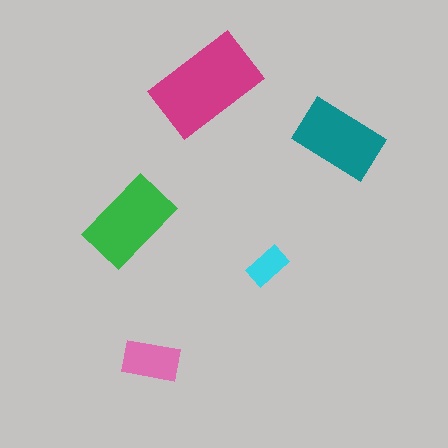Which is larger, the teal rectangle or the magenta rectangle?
The magenta one.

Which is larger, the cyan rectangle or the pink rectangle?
The pink one.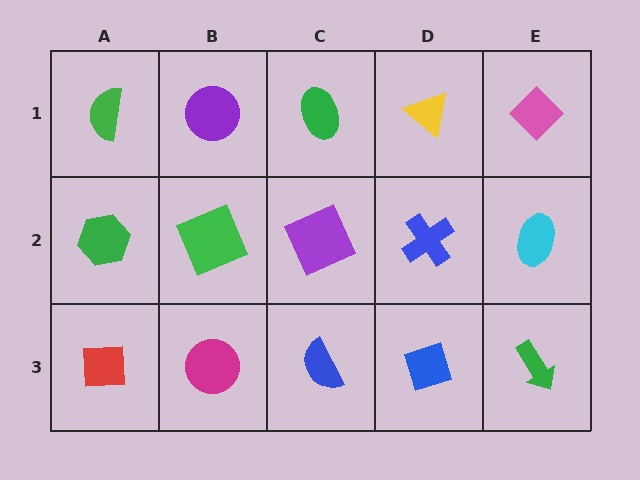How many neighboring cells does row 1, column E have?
2.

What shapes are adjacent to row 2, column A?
A green semicircle (row 1, column A), a red square (row 3, column A), a green square (row 2, column B).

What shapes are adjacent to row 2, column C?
A green ellipse (row 1, column C), a blue semicircle (row 3, column C), a green square (row 2, column B), a blue cross (row 2, column D).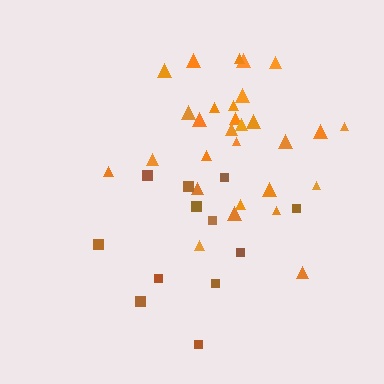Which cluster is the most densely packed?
Orange.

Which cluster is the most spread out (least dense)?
Brown.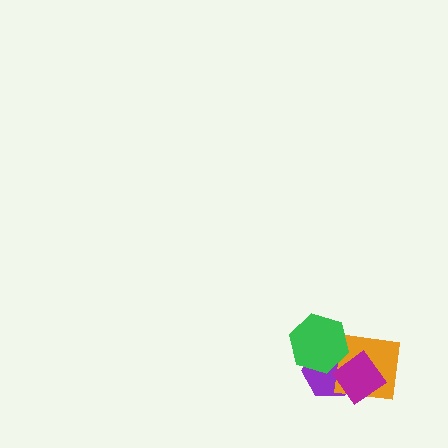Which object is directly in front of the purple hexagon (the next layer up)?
The orange square is directly in front of the purple hexagon.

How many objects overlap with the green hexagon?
2 objects overlap with the green hexagon.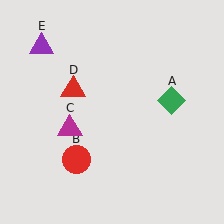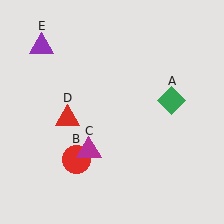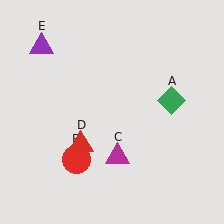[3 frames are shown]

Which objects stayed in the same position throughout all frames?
Green diamond (object A) and red circle (object B) and purple triangle (object E) remained stationary.